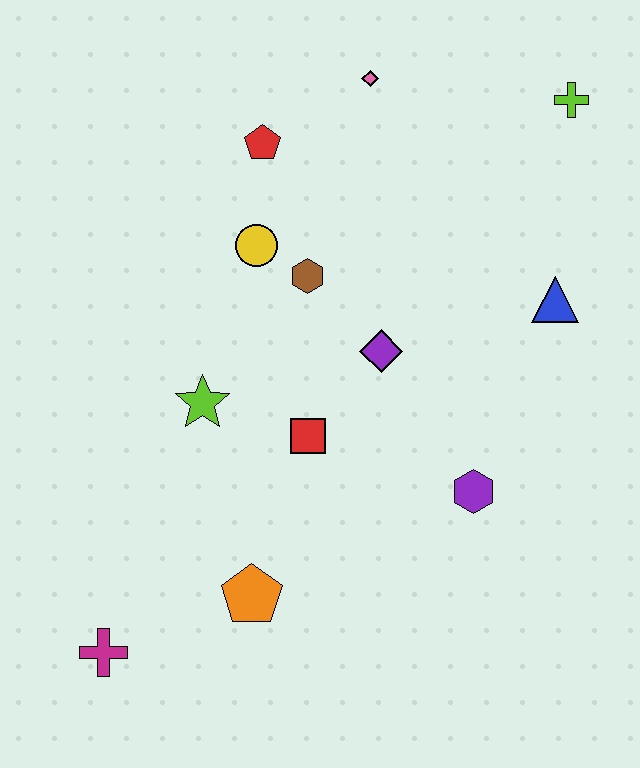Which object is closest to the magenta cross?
The orange pentagon is closest to the magenta cross.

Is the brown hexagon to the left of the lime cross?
Yes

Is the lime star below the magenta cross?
No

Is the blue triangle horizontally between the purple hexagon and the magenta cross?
No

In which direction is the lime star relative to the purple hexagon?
The lime star is to the left of the purple hexagon.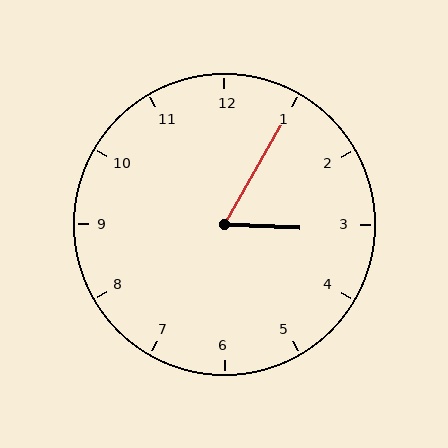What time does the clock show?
3:05.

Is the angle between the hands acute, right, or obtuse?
It is acute.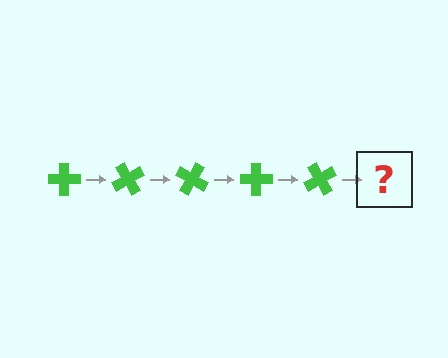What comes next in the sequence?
The next element should be a green cross rotated 300 degrees.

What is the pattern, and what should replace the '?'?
The pattern is that the cross rotates 60 degrees each step. The '?' should be a green cross rotated 300 degrees.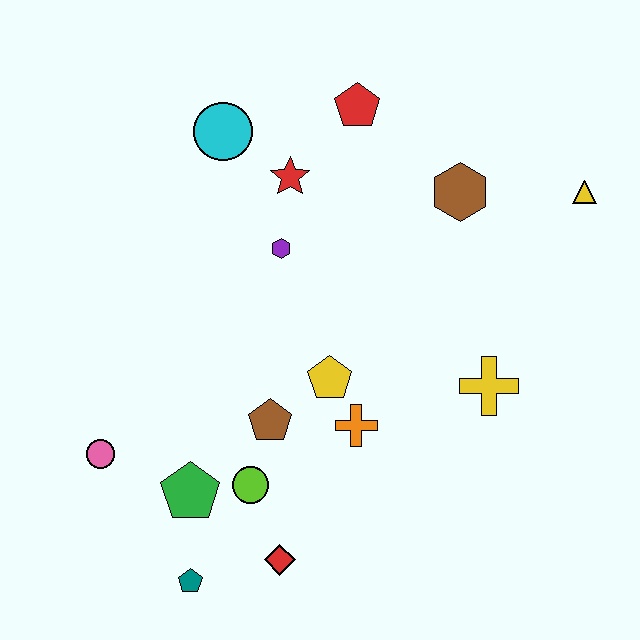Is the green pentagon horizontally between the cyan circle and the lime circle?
No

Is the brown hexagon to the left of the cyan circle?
No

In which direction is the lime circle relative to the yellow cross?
The lime circle is to the left of the yellow cross.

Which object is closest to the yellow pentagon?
The orange cross is closest to the yellow pentagon.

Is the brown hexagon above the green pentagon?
Yes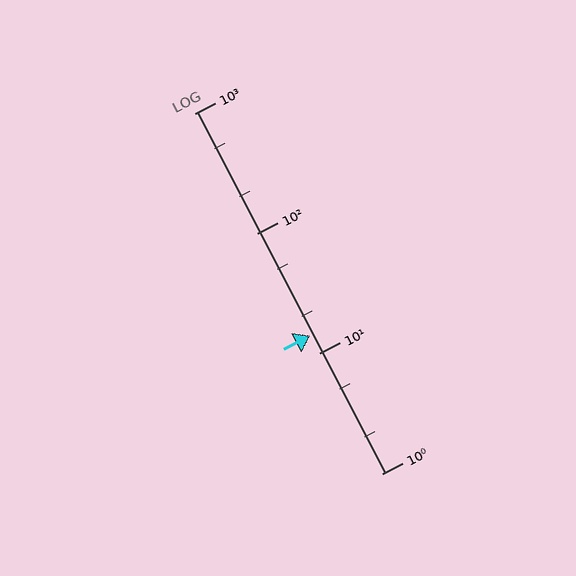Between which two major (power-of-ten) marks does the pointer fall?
The pointer is between 10 and 100.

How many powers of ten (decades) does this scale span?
The scale spans 3 decades, from 1 to 1000.